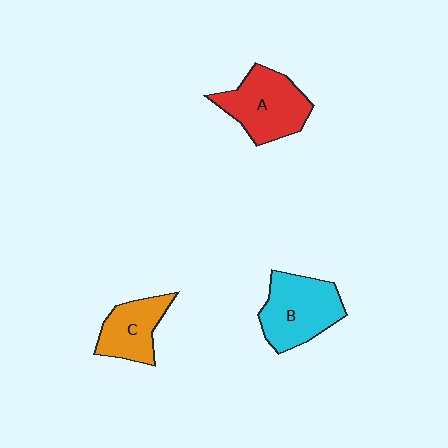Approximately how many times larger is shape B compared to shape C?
Approximately 1.4 times.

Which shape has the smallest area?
Shape C (orange).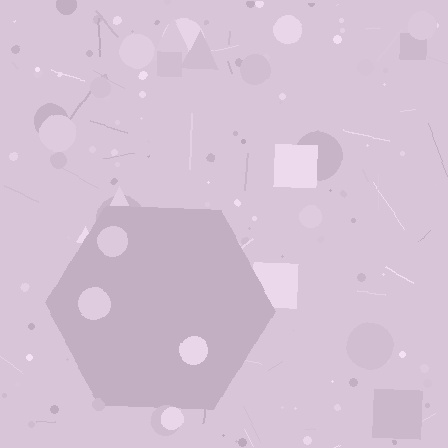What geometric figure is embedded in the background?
A hexagon is embedded in the background.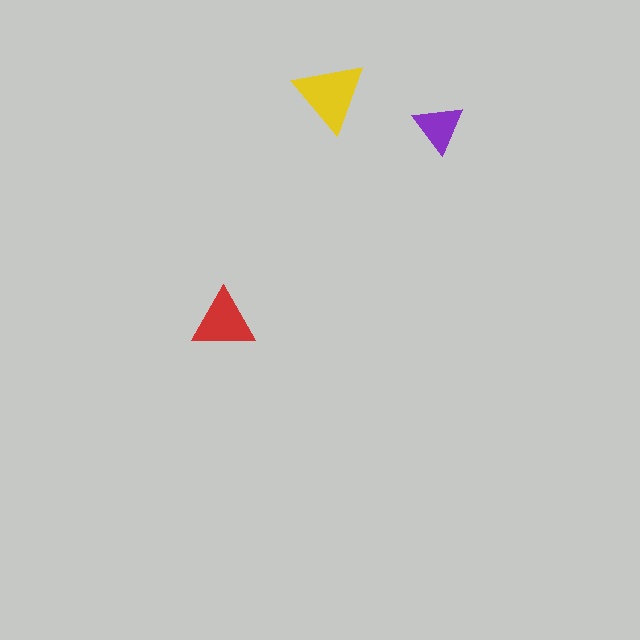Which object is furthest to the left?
The red triangle is leftmost.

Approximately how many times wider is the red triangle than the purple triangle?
About 1.5 times wider.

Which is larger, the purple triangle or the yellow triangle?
The yellow one.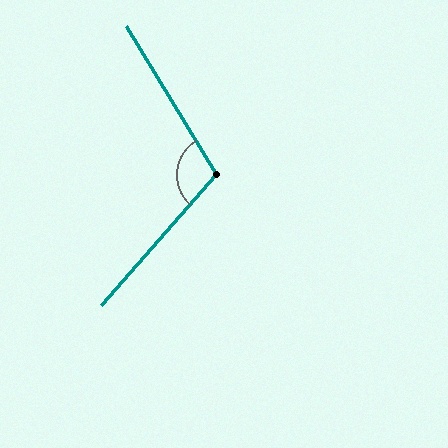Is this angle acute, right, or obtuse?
It is obtuse.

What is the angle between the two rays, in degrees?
Approximately 107 degrees.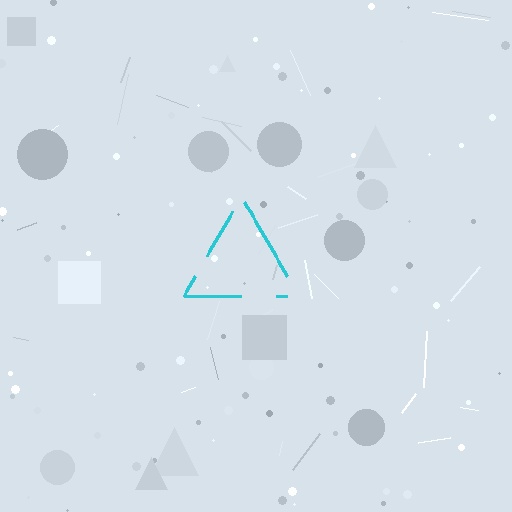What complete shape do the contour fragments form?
The contour fragments form a triangle.